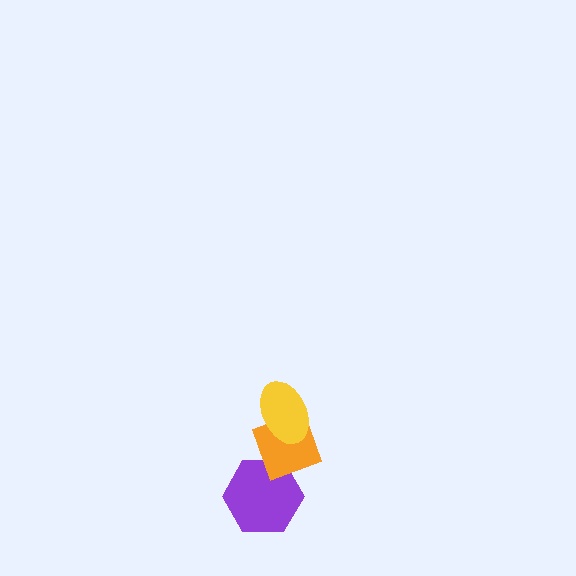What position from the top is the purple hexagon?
The purple hexagon is 3rd from the top.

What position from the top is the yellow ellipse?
The yellow ellipse is 1st from the top.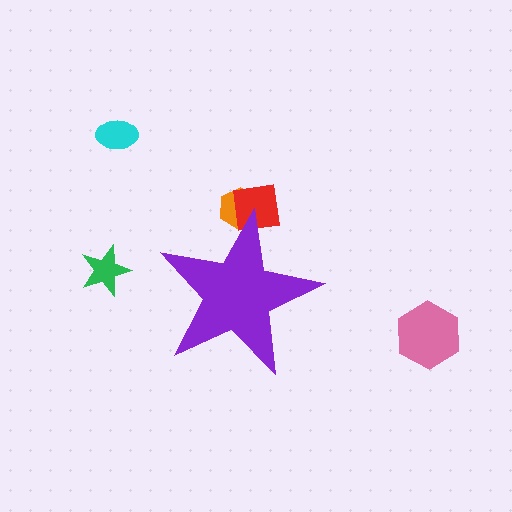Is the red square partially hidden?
Yes, the red square is partially hidden behind the purple star.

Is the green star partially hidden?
No, the green star is fully visible.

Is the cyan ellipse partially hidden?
No, the cyan ellipse is fully visible.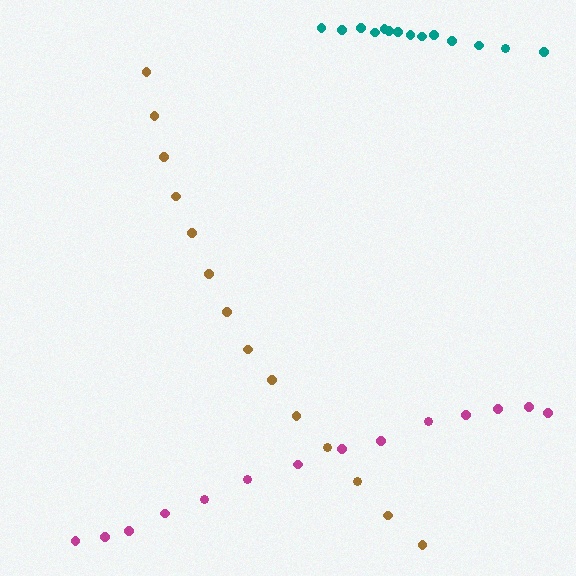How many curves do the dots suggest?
There are 3 distinct paths.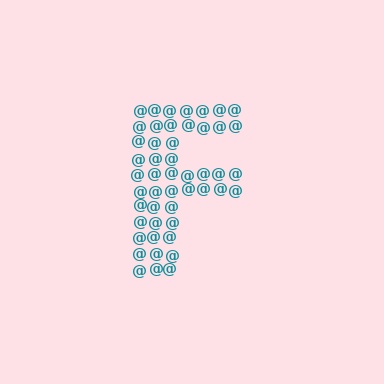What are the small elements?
The small elements are at signs.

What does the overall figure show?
The overall figure shows the letter F.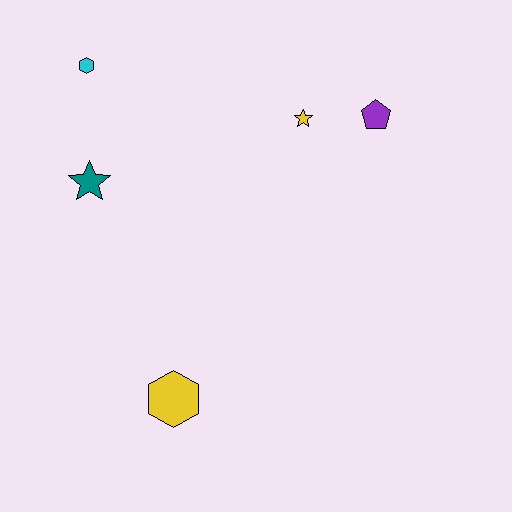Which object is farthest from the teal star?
The purple pentagon is farthest from the teal star.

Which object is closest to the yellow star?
The purple pentagon is closest to the yellow star.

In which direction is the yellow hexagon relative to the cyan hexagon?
The yellow hexagon is below the cyan hexagon.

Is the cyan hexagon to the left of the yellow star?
Yes